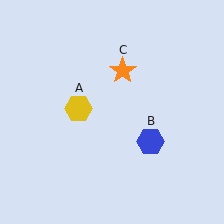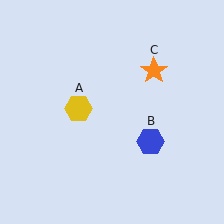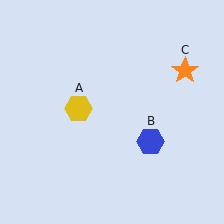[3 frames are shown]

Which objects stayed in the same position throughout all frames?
Yellow hexagon (object A) and blue hexagon (object B) remained stationary.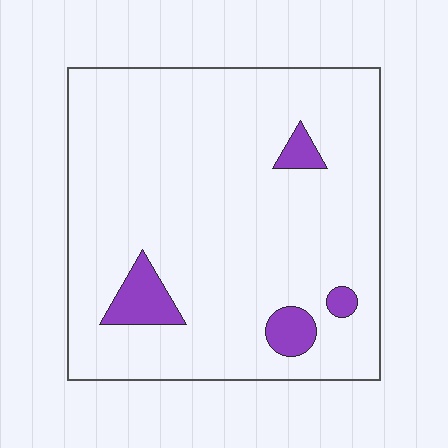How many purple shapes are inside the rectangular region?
4.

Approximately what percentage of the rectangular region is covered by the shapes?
Approximately 10%.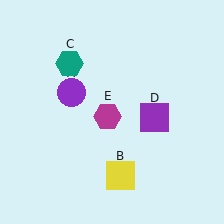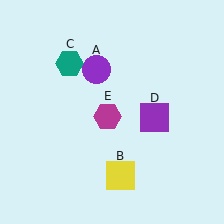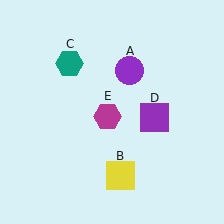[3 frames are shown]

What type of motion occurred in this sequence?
The purple circle (object A) rotated clockwise around the center of the scene.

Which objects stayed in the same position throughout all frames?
Yellow square (object B) and teal hexagon (object C) and purple square (object D) and magenta hexagon (object E) remained stationary.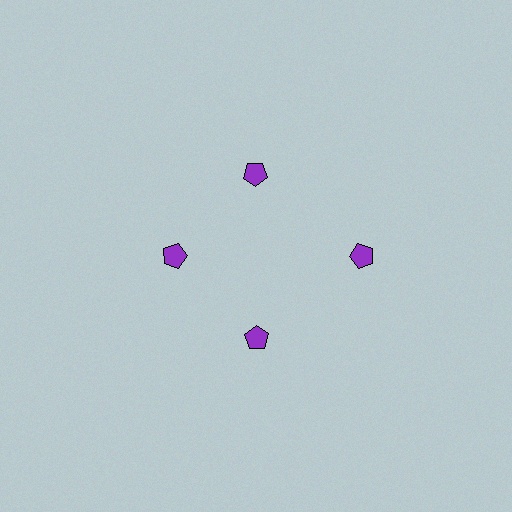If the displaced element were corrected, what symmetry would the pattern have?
It would have 4-fold rotational symmetry — the pattern would map onto itself every 90 degrees.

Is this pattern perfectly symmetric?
No. The 4 purple pentagons are arranged in a ring, but one element near the 3 o'clock position is pushed outward from the center, breaking the 4-fold rotational symmetry.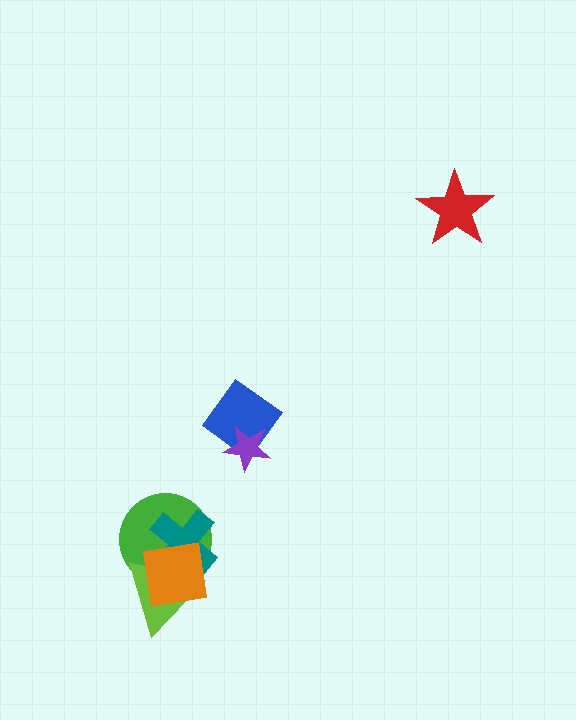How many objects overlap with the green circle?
3 objects overlap with the green circle.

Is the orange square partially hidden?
No, no other shape covers it.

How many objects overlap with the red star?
0 objects overlap with the red star.